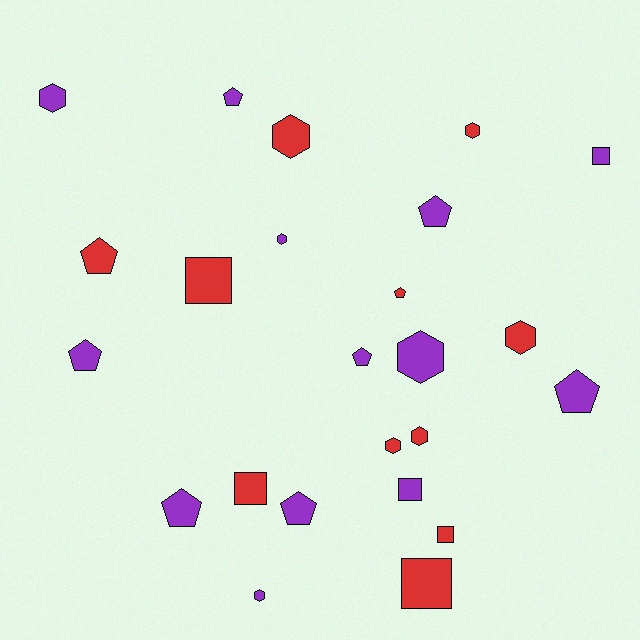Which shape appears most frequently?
Pentagon, with 9 objects.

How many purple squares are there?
There are 2 purple squares.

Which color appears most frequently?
Purple, with 13 objects.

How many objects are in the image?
There are 24 objects.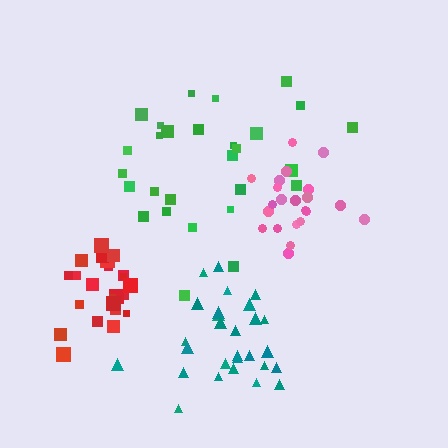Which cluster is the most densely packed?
Pink.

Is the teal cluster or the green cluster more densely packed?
Teal.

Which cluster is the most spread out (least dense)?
Green.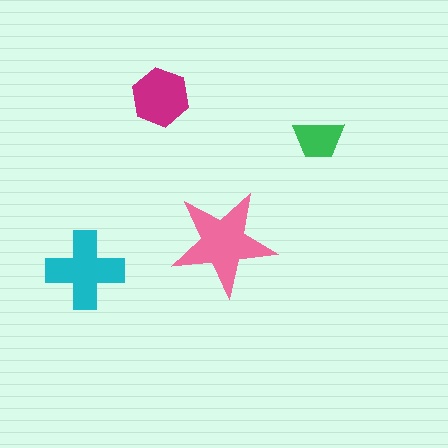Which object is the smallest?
The green trapezoid.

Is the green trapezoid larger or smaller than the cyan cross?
Smaller.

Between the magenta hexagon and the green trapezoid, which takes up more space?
The magenta hexagon.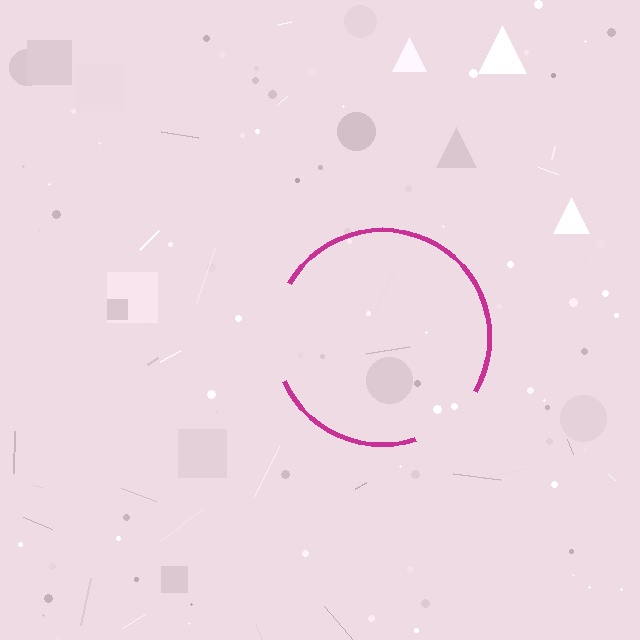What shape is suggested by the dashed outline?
The dashed outline suggests a circle.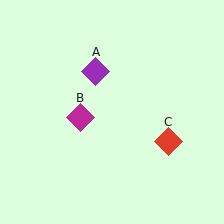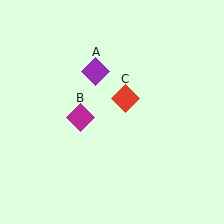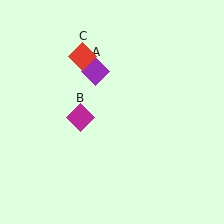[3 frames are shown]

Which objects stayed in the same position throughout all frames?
Purple diamond (object A) and magenta diamond (object B) remained stationary.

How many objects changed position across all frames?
1 object changed position: red diamond (object C).